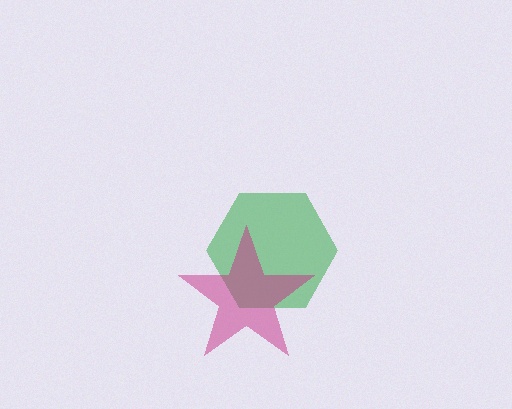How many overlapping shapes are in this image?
There are 2 overlapping shapes in the image.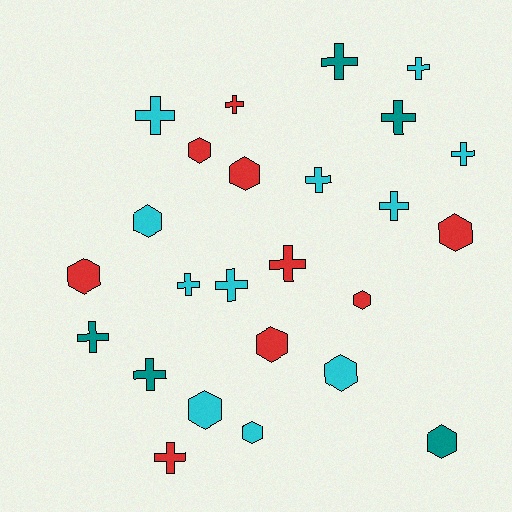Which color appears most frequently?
Cyan, with 11 objects.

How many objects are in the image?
There are 25 objects.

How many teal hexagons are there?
There is 1 teal hexagon.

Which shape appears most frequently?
Cross, with 14 objects.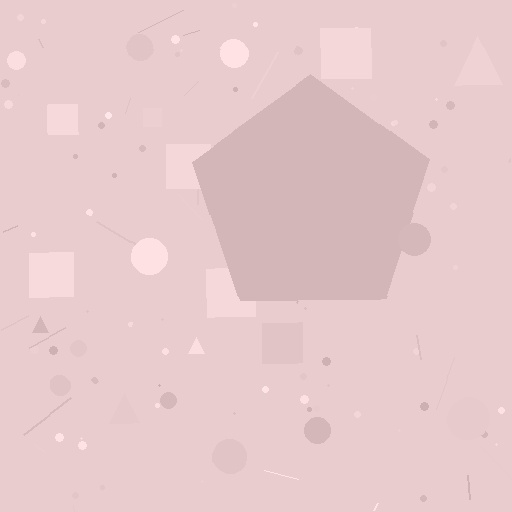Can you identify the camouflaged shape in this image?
The camouflaged shape is a pentagon.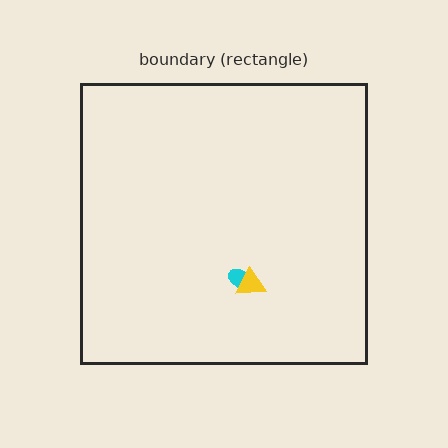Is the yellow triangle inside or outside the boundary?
Inside.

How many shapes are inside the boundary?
2 inside, 0 outside.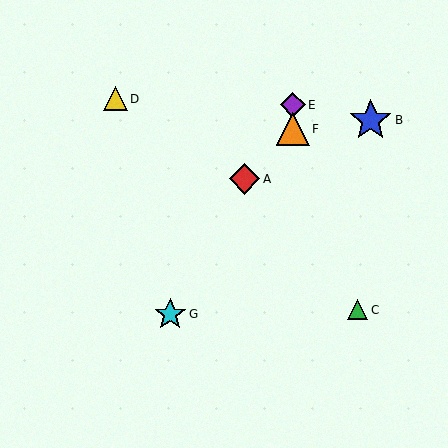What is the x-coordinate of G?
Object G is at x≈170.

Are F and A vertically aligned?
No, F is at x≈293 and A is at x≈245.